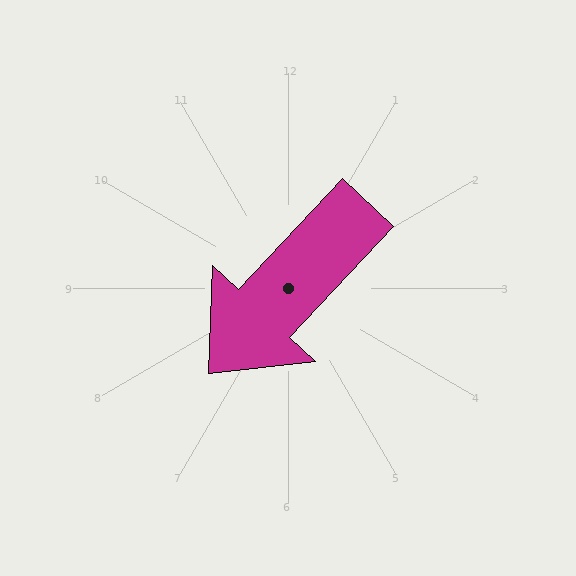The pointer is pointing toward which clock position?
Roughly 7 o'clock.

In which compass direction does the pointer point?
Southwest.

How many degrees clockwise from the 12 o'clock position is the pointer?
Approximately 223 degrees.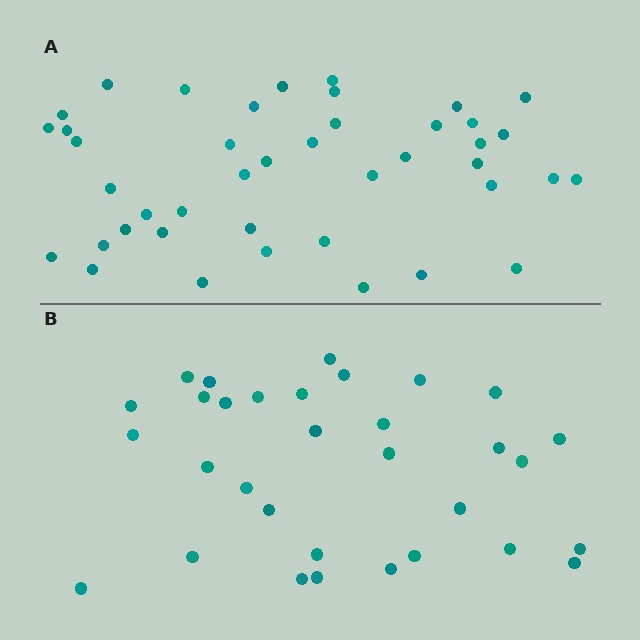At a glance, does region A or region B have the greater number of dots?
Region A (the top region) has more dots.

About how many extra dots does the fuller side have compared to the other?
Region A has roughly 10 or so more dots than region B.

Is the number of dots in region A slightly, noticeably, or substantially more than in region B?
Region A has noticeably more, but not dramatically so. The ratio is roughly 1.3 to 1.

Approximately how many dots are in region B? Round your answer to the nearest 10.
About 30 dots. (The exact count is 32, which rounds to 30.)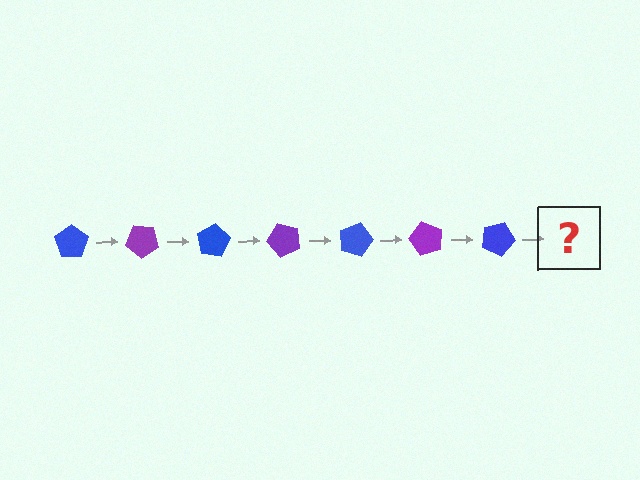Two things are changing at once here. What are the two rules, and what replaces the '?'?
The two rules are that it rotates 40 degrees each step and the color cycles through blue and purple. The '?' should be a purple pentagon, rotated 280 degrees from the start.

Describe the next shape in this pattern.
It should be a purple pentagon, rotated 280 degrees from the start.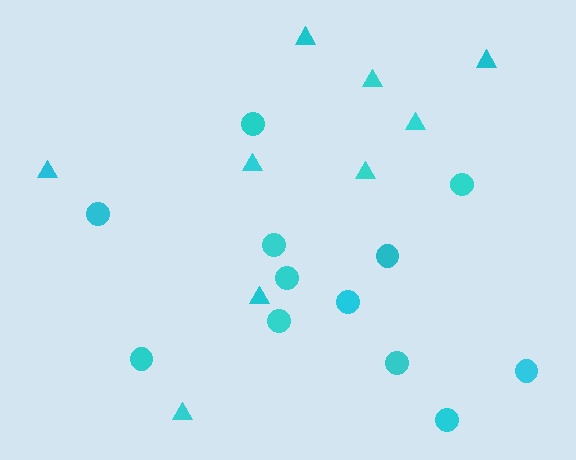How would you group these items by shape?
There are 2 groups: one group of triangles (9) and one group of circles (12).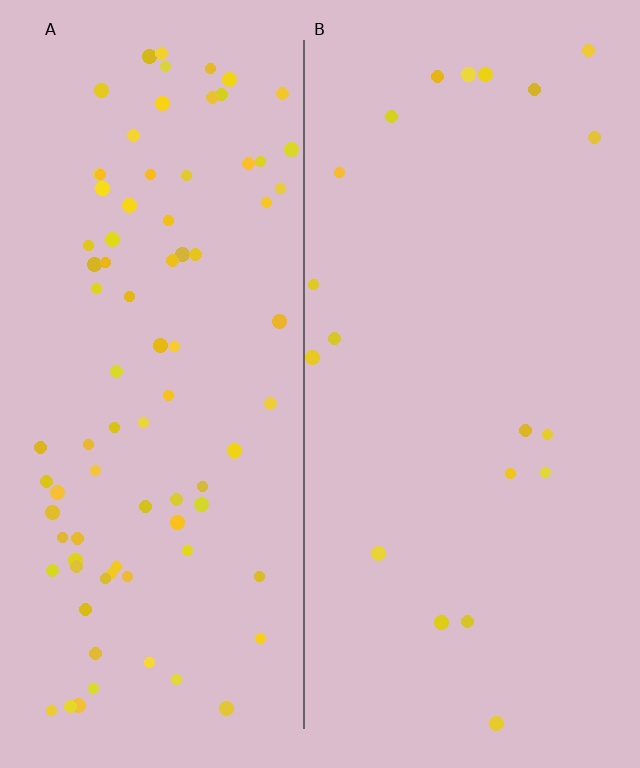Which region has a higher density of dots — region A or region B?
A (the left).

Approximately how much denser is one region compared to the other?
Approximately 4.4× — region A over region B.